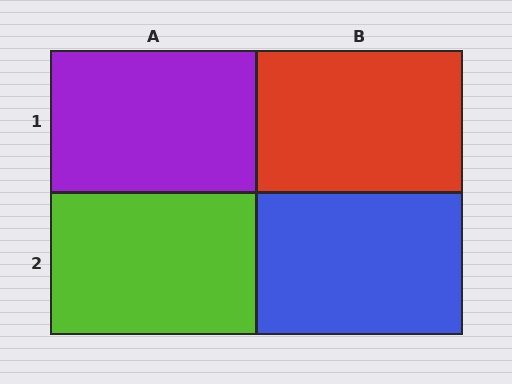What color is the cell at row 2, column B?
Blue.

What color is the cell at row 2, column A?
Lime.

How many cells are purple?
1 cell is purple.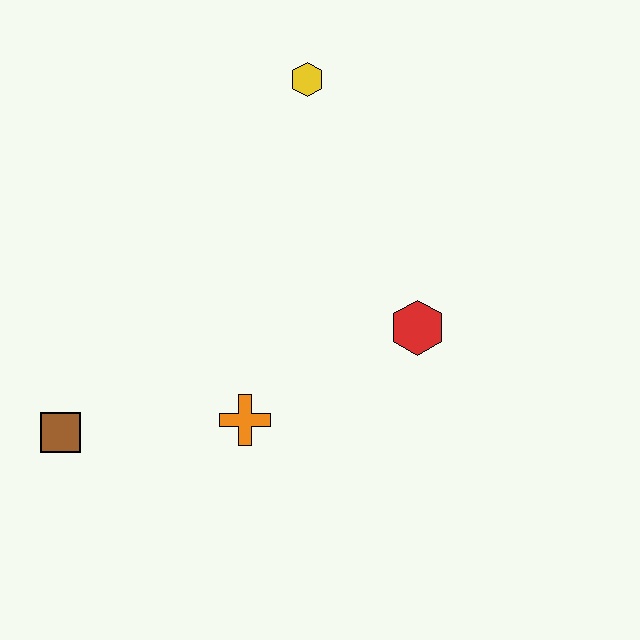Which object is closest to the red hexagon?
The orange cross is closest to the red hexagon.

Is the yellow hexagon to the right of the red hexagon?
No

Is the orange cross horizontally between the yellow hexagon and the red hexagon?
No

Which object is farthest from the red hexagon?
The brown square is farthest from the red hexagon.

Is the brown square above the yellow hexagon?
No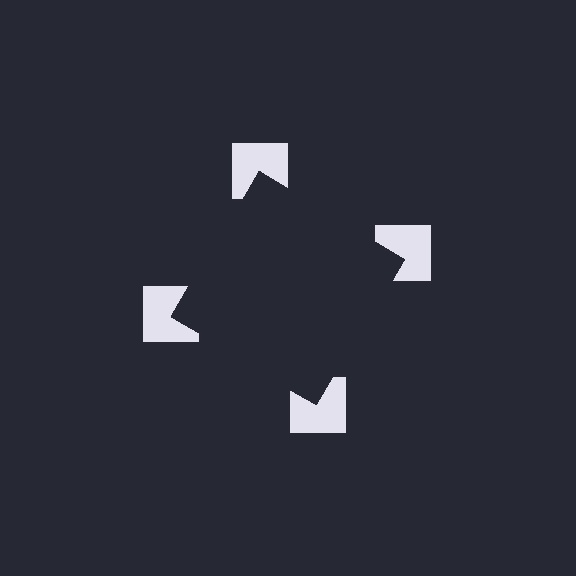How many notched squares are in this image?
There are 4 — one at each vertex of the illusory square.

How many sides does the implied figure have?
4 sides.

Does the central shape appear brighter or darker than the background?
It typically appears slightly darker than the background, even though no actual brightness change is drawn.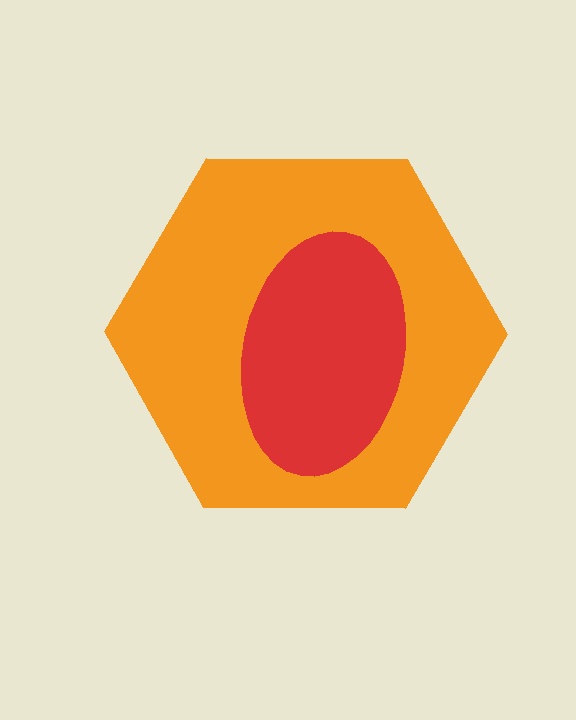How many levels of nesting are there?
2.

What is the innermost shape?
The red ellipse.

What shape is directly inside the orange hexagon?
The red ellipse.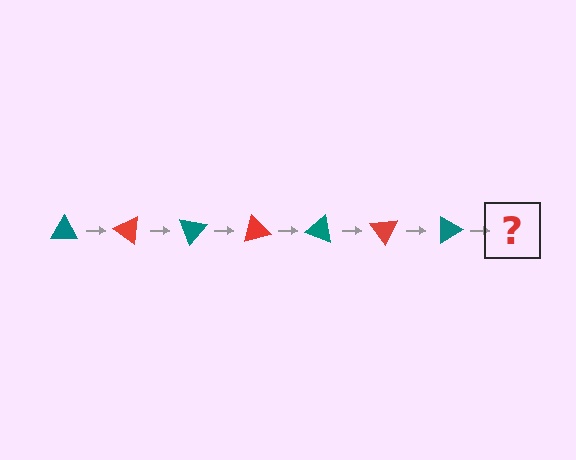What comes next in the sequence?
The next element should be a red triangle, rotated 245 degrees from the start.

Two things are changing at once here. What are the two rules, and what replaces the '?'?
The two rules are that it rotates 35 degrees each step and the color cycles through teal and red. The '?' should be a red triangle, rotated 245 degrees from the start.